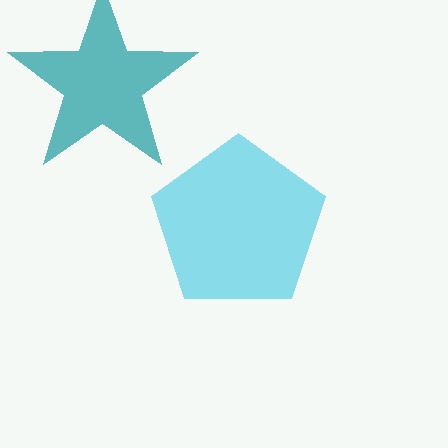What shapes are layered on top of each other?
The layered shapes are: a teal star, a cyan pentagon.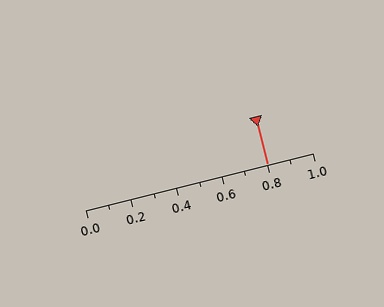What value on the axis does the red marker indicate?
The marker indicates approximately 0.8.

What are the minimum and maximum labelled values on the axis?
The axis runs from 0.0 to 1.0.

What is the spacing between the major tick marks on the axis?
The major ticks are spaced 0.2 apart.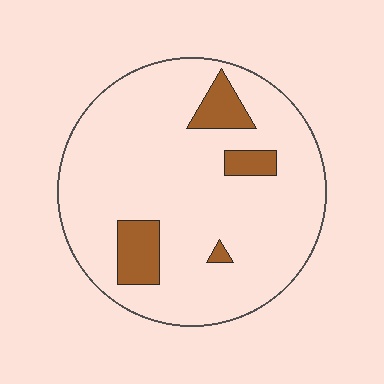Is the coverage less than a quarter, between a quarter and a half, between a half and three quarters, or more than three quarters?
Less than a quarter.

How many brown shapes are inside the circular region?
4.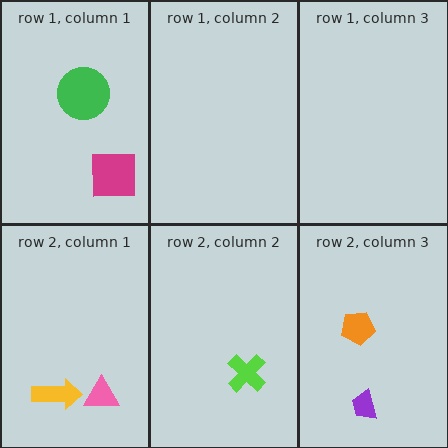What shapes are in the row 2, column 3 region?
The purple trapezoid, the orange pentagon.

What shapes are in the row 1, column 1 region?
The green circle, the magenta square.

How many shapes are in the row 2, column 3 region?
2.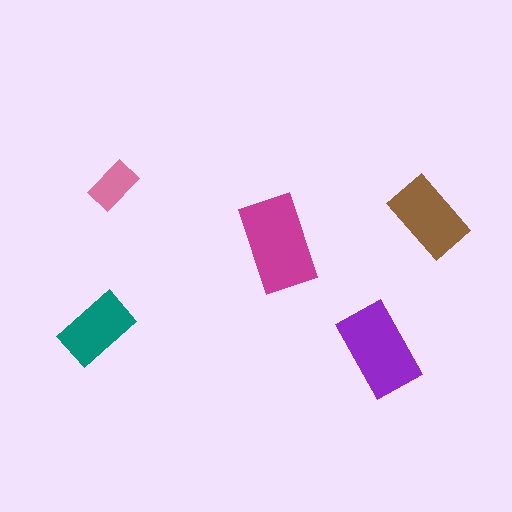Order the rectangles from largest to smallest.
the magenta one, the purple one, the brown one, the teal one, the pink one.